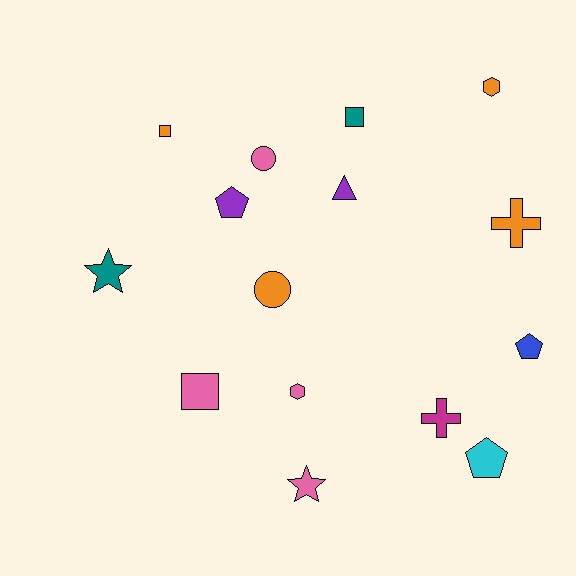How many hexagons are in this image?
There are 2 hexagons.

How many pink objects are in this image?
There are 4 pink objects.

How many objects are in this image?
There are 15 objects.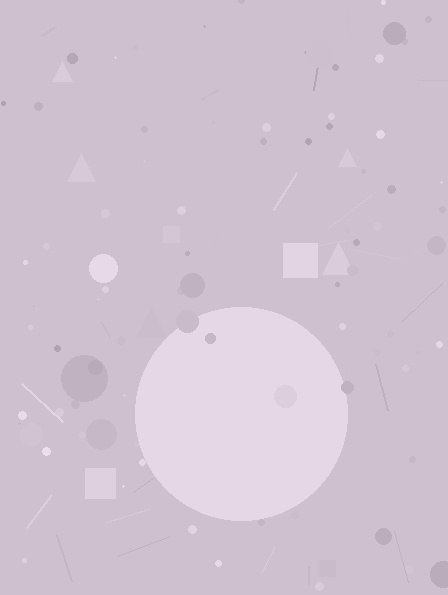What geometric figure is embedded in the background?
A circle is embedded in the background.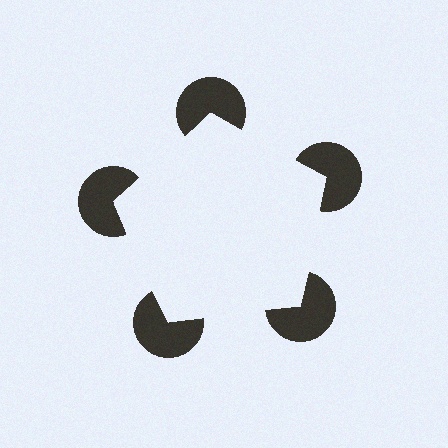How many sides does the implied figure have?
5 sides.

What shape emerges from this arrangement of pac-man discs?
An illusory pentagon — its edges are inferred from the aligned wedge cuts in the pac-man discs, not physically drawn.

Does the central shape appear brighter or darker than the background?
It typically appears slightly brighter than the background, even though no actual brightness change is drawn.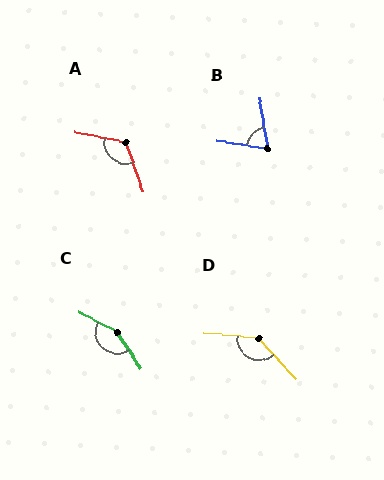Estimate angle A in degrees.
Approximately 120 degrees.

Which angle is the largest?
C, at approximately 152 degrees.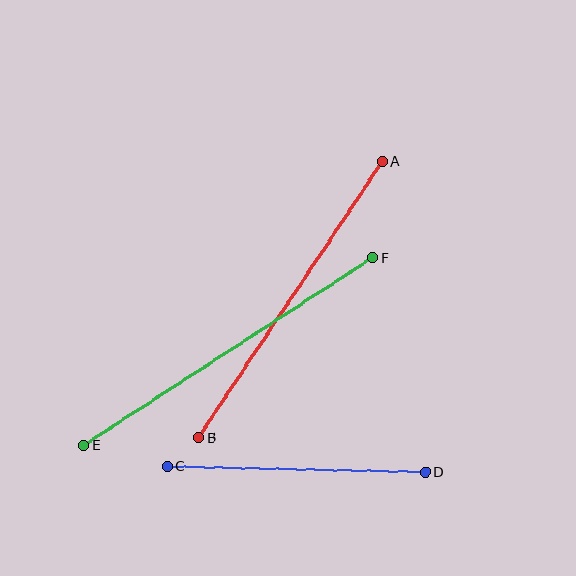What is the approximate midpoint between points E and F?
The midpoint is at approximately (228, 352) pixels.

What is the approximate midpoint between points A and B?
The midpoint is at approximately (290, 300) pixels.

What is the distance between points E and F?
The distance is approximately 345 pixels.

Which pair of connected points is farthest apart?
Points E and F are farthest apart.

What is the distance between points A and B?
The distance is approximately 331 pixels.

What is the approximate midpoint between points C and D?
The midpoint is at approximately (296, 469) pixels.